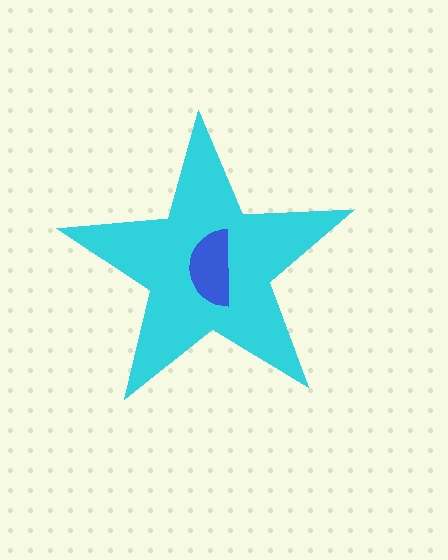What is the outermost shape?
The cyan star.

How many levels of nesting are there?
2.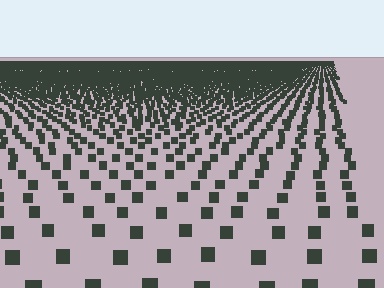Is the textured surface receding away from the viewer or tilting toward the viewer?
The surface is receding away from the viewer. Texture elements get smaller and denser toward the top.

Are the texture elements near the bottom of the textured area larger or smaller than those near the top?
Larger. Near the bottom, elements are closer to the viewer and appear at a bigger on-screen size.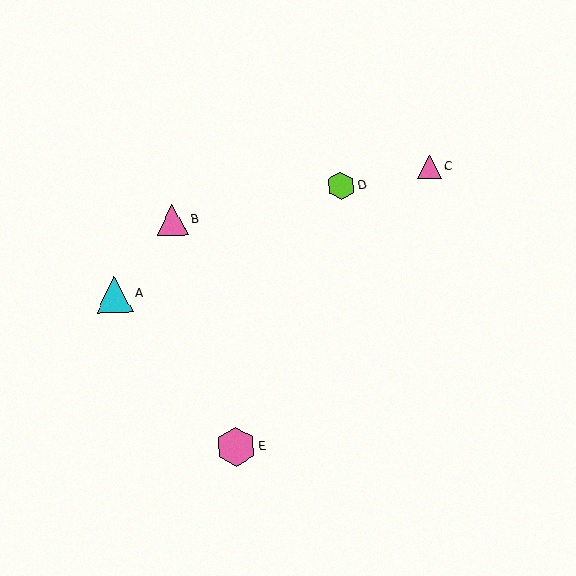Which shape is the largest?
The pink hexagon (labeled E) is the largest.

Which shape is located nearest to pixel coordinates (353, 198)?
The lime hexagon (labeled D) at (341, 186) is nearest to that location.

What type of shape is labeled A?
Shape A is a cyan triangle.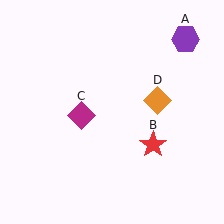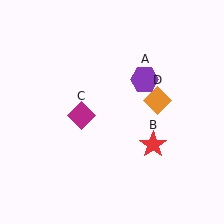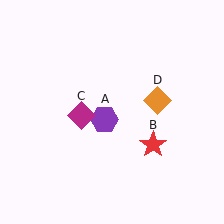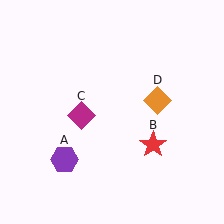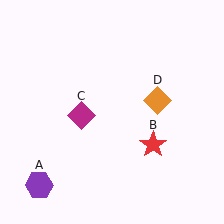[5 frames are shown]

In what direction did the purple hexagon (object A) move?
The purple hexagon (object A) moved down and to the left.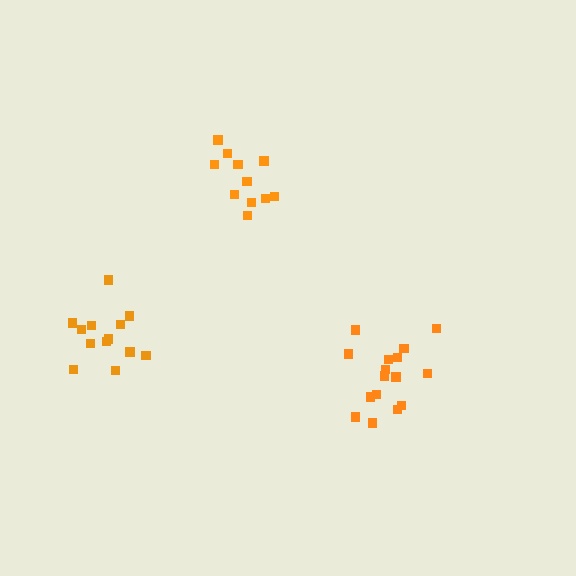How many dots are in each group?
Group 1: 16 dots, Group 2: 13 dots, Group 3: 11 dots (40 total).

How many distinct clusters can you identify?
There are 3 distinct clusters.